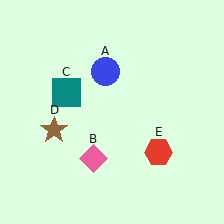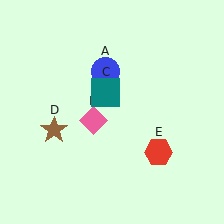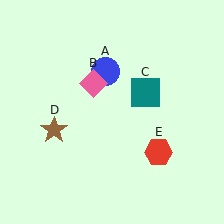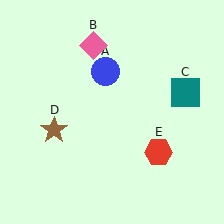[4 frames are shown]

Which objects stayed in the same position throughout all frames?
Blue circle (object A) and brown star (object D) and red hexagon (object E) remained stationary.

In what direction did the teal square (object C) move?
The teal square (object C) moved right.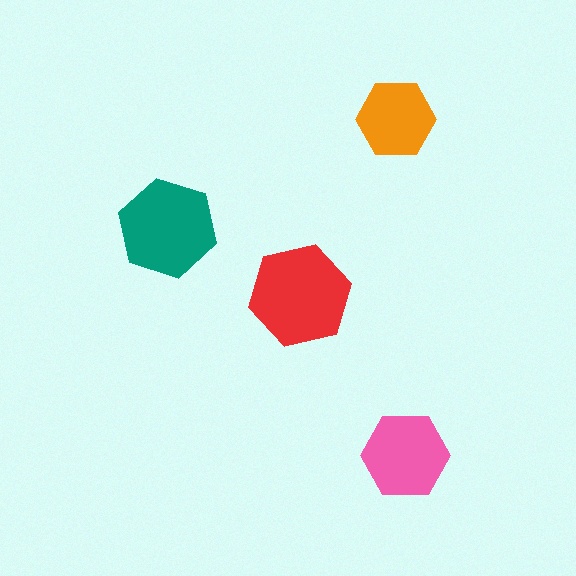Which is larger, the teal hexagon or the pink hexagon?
The teal one.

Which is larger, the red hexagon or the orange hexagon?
The red one.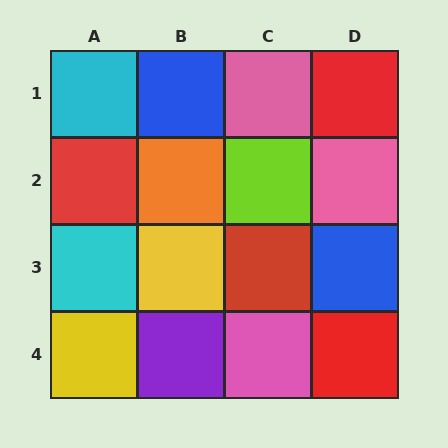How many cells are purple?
1 cell is purple.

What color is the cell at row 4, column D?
Red.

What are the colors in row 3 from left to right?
Cyan, yellow, red, blue.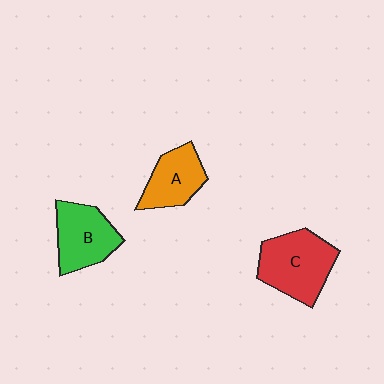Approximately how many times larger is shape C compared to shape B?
Approximately 1.2 times.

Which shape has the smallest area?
Shape A (orange).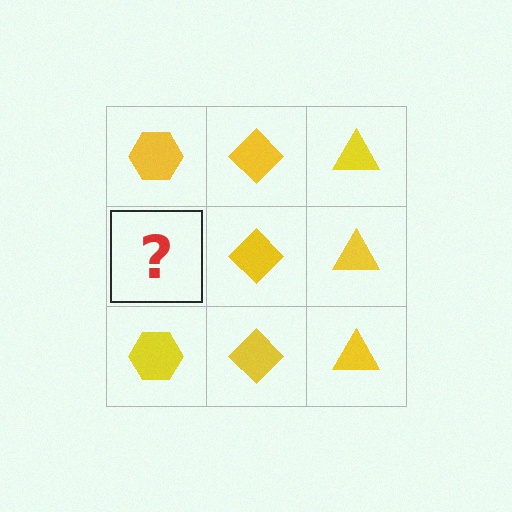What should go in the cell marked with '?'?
The missing cell should contain a yellow hexagon.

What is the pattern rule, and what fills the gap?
The rule is that each column has a consistent shape. The gap should be filled with a yellow hexagon.